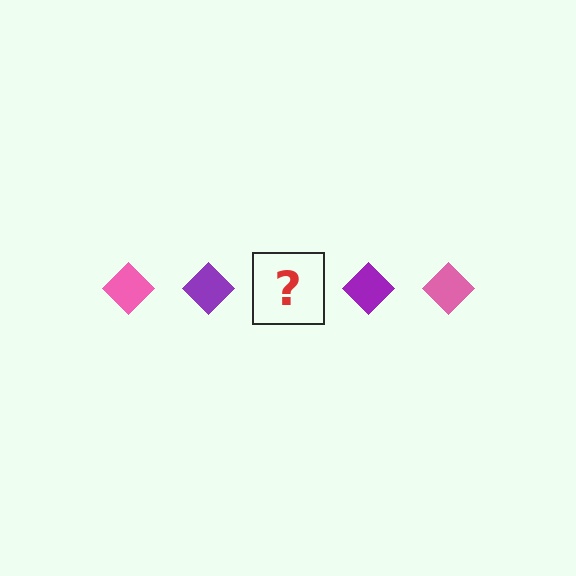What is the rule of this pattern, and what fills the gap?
The rule is that the pattern cycles through pink, purple diamonds. The gap should be filled with a pink diamond.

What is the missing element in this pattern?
The missing element is a pink diamond.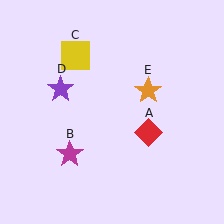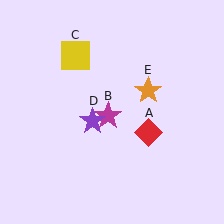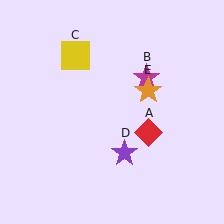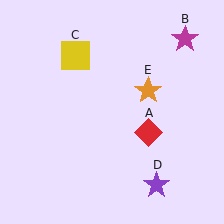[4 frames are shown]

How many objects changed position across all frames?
2 objects changed position: magenta star (object B), purple star (object D).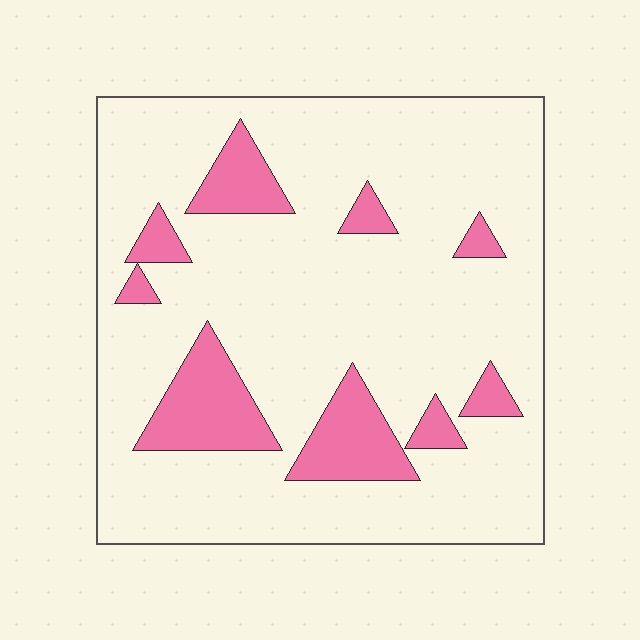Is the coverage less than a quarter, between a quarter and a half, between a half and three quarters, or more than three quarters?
Less than a quarter.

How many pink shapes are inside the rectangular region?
9.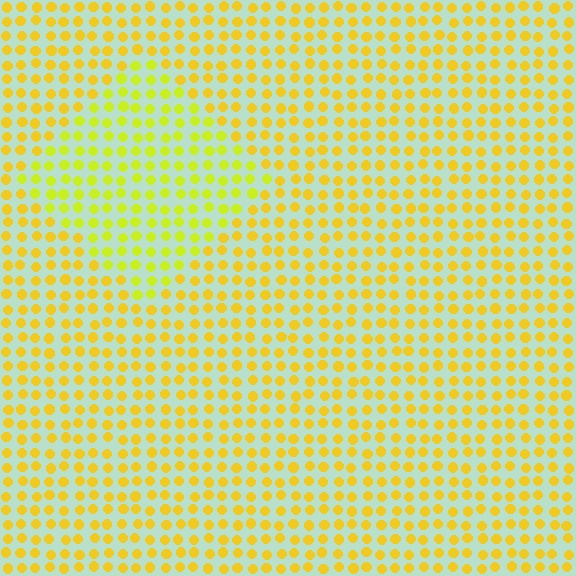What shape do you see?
I see a diamond.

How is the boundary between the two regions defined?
The boundary is defined purely by a slight shift in hue (about 23 degrees). Spacing, size, and orientation are identical on both sides.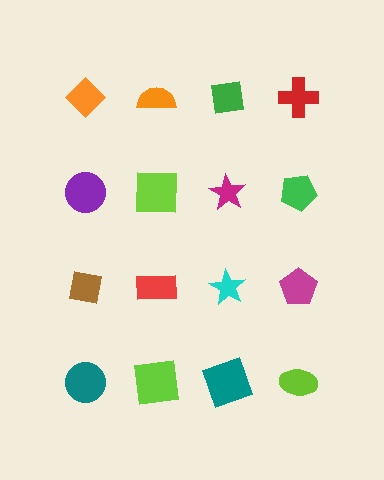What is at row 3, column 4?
A magenta pentagon.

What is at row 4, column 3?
A teal square.